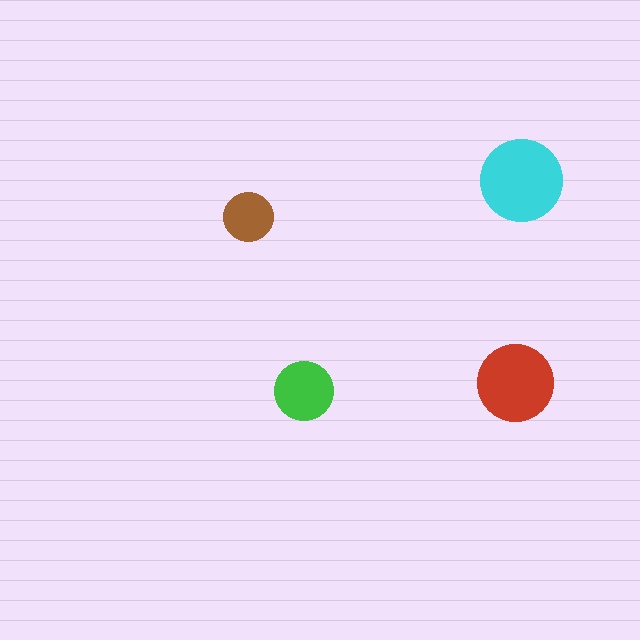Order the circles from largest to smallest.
the cyan one, the red one, the green one, the brown one.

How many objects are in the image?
There are 4 objects in the image.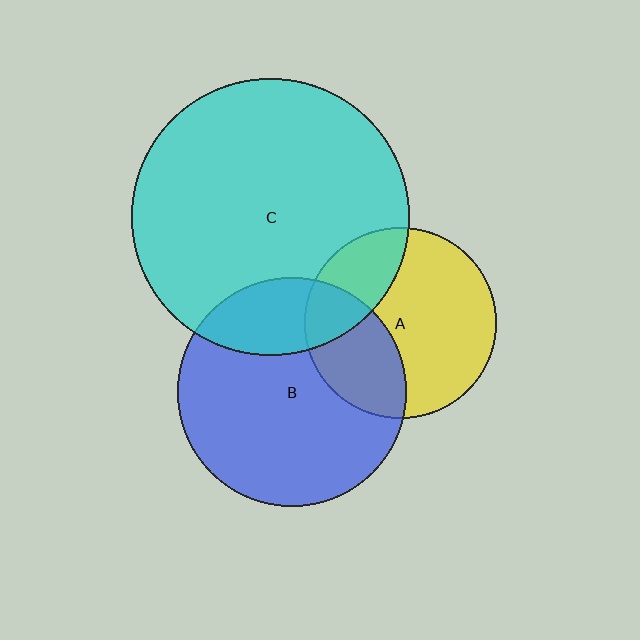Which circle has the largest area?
Circle C (cyan).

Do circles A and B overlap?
Yes.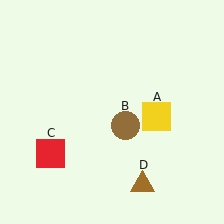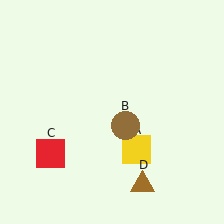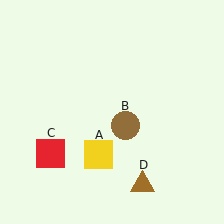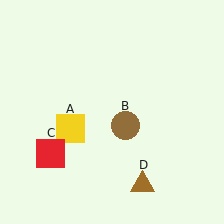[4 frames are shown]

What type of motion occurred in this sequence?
The yellow square (object A) rotated clockwise around the center of the scene.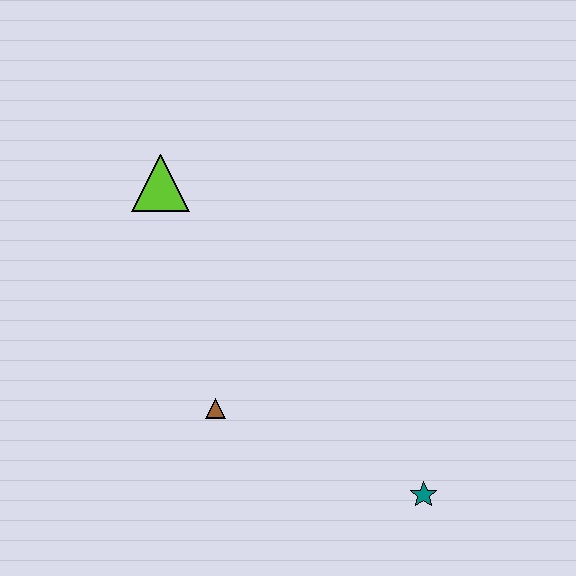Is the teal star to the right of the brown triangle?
Yes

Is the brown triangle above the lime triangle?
No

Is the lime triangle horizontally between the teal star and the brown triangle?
No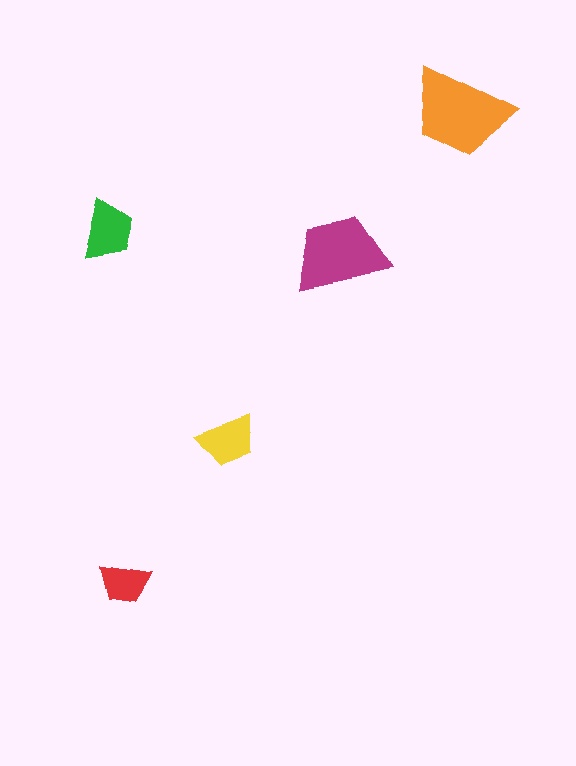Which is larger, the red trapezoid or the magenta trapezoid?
The magenta one.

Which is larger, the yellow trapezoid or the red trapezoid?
The yellow one.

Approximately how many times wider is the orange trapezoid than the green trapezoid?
About 1.5 times wider.